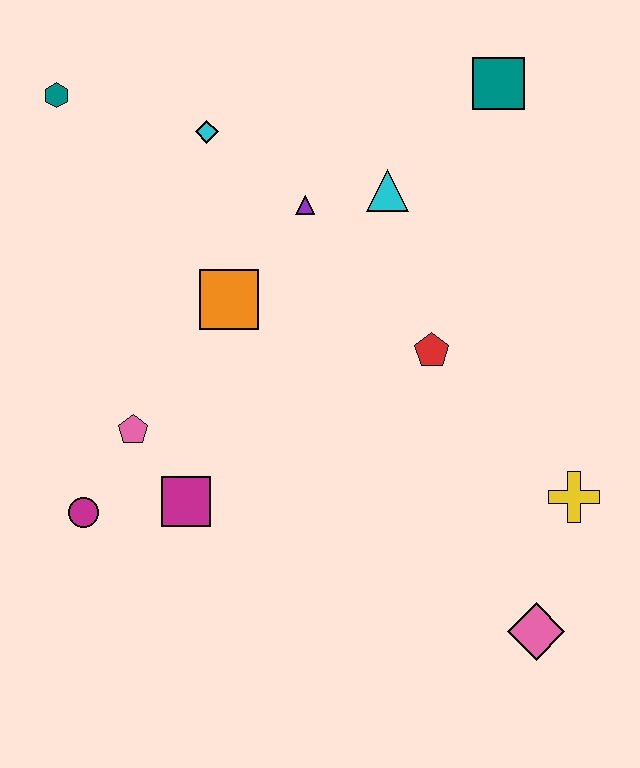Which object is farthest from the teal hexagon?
The pink diamond is farthest from the teal hexagon.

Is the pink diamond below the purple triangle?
Yes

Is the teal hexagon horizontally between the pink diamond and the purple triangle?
No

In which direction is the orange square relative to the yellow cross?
The orange square is to the left of the yellow cross.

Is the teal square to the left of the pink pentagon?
No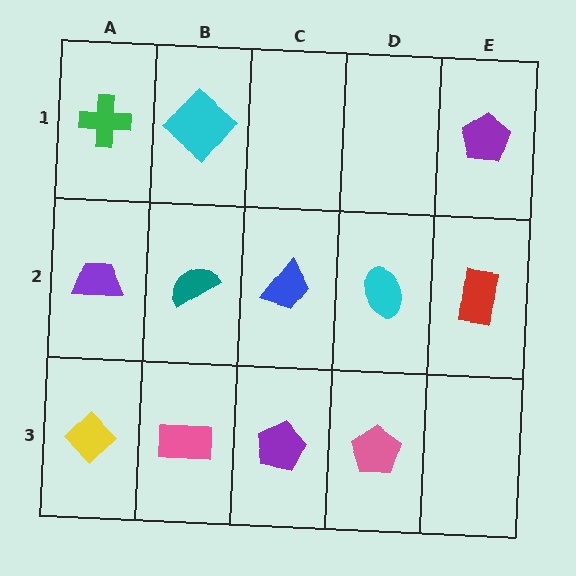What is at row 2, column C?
A blue trapezoid.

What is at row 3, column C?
A purple pentagon.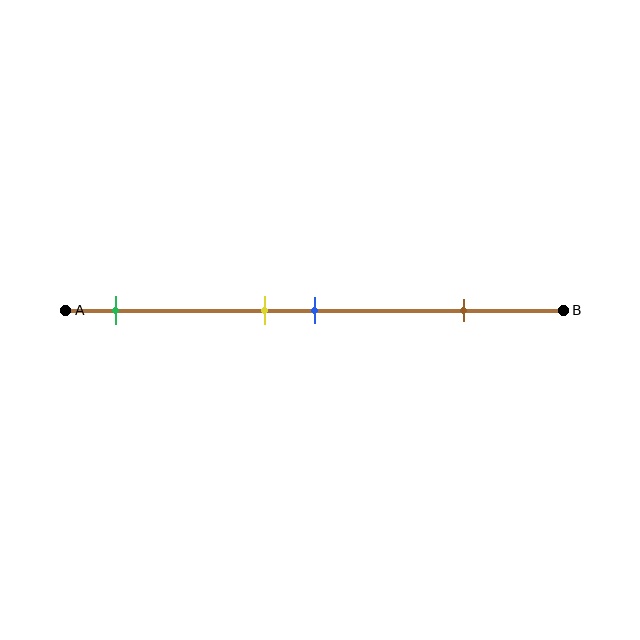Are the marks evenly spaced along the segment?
No, the marks are not evenly spaced.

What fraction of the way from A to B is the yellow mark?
The yellow mark is approximately 40% (0.4) of the way from A to B.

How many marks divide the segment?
There are 4 marks dividing the segment.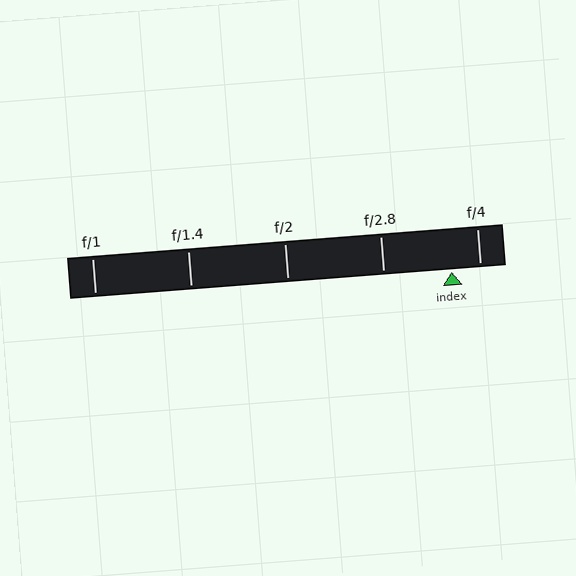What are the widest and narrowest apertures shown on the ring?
The widest aperture shown is f/1 and the narrowest is f/4.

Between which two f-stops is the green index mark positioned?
The index mark is between f/2.8 and f/4.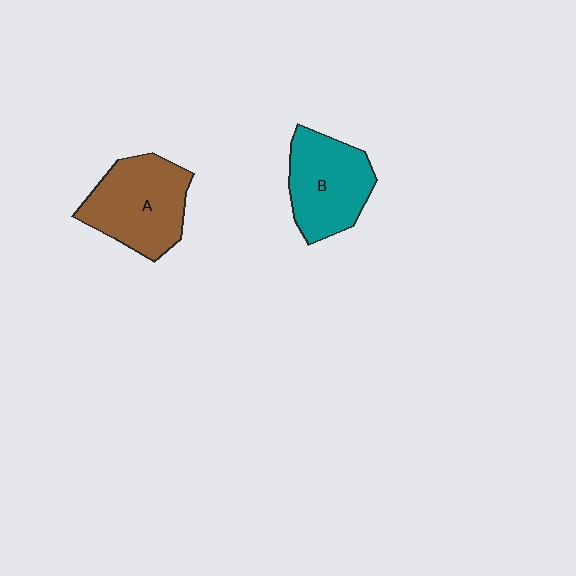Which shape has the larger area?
Shape A (brown).